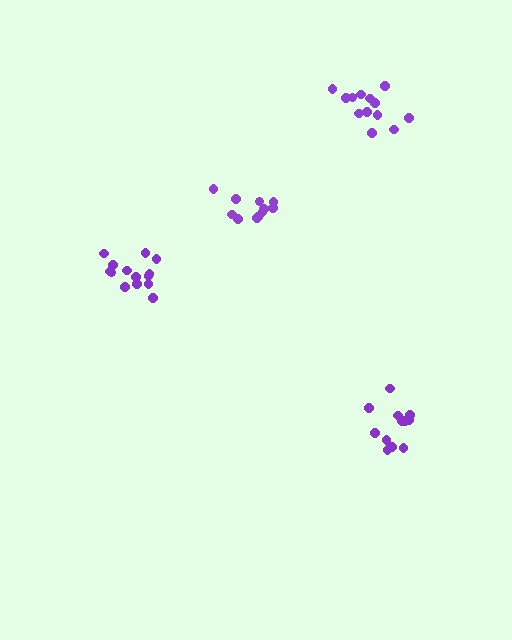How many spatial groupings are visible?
There are 4 spatial groupings.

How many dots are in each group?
Group 1: 13 dots, Group 2: 12 dots, Group 3: 14 dots, Group 4: 11 dots (50 total).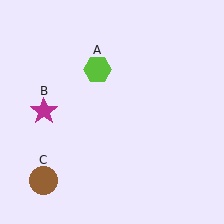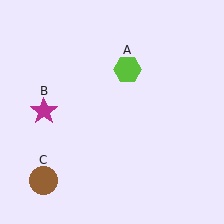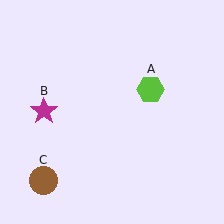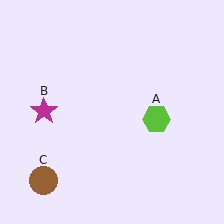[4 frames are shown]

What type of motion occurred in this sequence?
The lime hexagon (object A) rotated clockwise around the center of the scene.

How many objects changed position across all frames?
1 object changed position: lime hexagon (object A).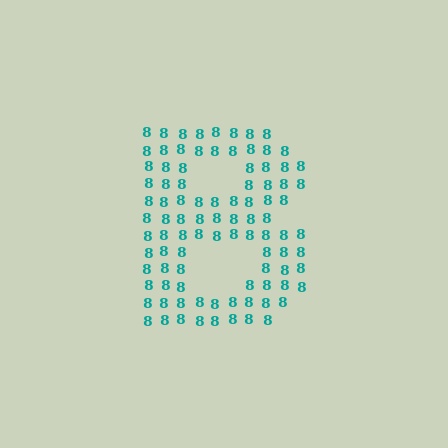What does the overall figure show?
The overall figure shows the letter B.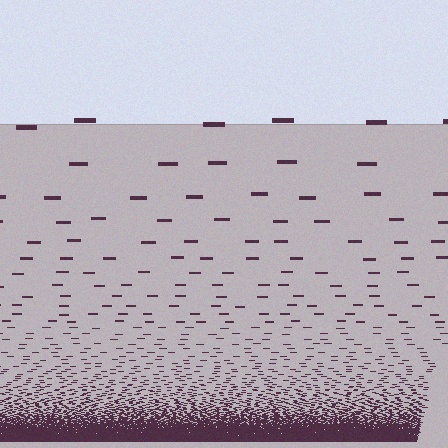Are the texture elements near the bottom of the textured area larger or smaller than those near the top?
Smaller. The gradient is inverted — elements near the bottom are smaller and denser.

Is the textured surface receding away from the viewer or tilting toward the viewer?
The surface appears to tilt toward the viewer. Texture elements get larger and sparser toward the top.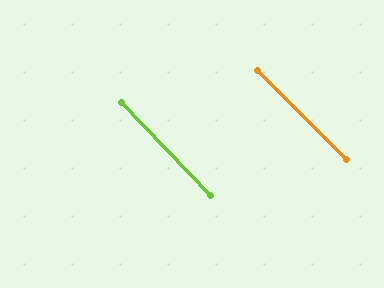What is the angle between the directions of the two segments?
Approximately 1 degree.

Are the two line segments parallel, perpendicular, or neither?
Parallel — their directions differ by only 1.4°.